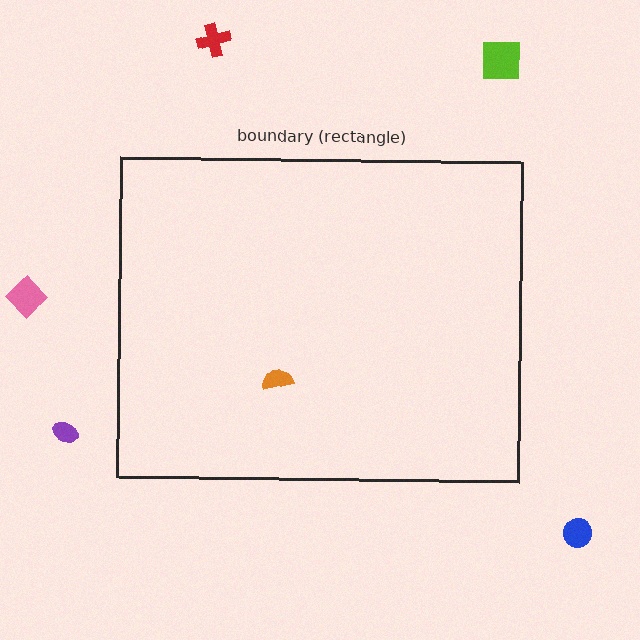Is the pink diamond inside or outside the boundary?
Outside.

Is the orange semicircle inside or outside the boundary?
Inside.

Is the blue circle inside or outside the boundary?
Outside.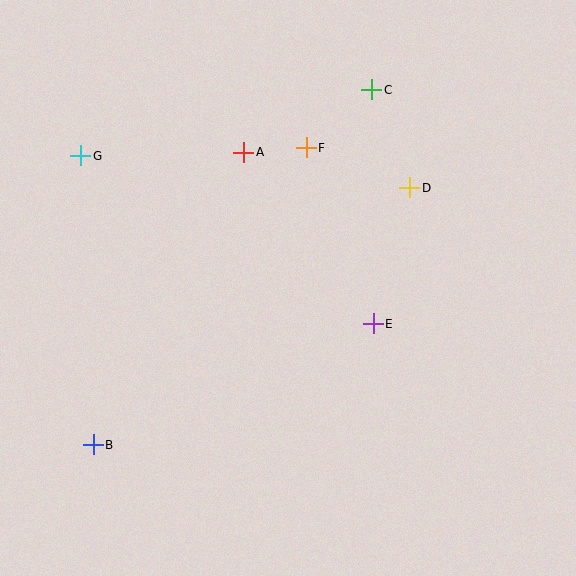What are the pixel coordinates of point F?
Point F is at (306, 148).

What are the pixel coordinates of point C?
Point C is at (372, 90).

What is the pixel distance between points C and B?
The distance between C and B is 452 pixels.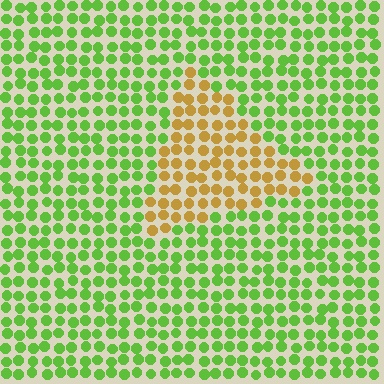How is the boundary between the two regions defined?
The boundary is defined purely by a slight shift in hue (about 62 degrees). Spacing, size, and orientation are identical on both sides.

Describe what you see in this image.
The image is filled with small lime elements in a uniform arrangement. A triangle-shaped region is visible where the elements are tinted to a slightly different hue, forming a subtle color boundary.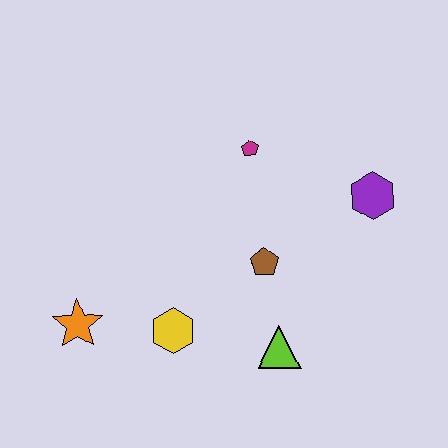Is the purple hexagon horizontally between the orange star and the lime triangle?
No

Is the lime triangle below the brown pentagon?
Yes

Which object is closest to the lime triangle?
The brown pentagon is closest to the lime triangle.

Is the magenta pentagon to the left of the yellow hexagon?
No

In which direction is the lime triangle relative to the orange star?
The lime triangle is to the right of the orange star.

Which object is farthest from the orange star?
The purple hexagon is farthest from the orange star.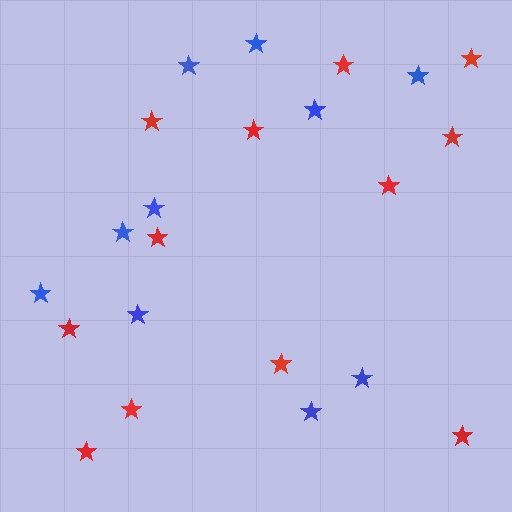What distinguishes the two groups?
There are 2 groups: one group of blue stars (10) and one group of red stars (12).